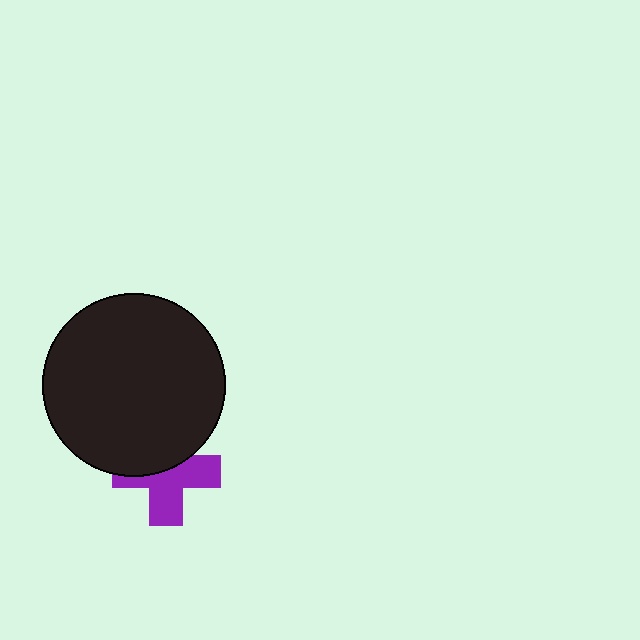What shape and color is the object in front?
The object in front is a black circle.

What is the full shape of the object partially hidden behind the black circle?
The partially hidden object is a purple cross.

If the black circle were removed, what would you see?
You would see the complete purple cross.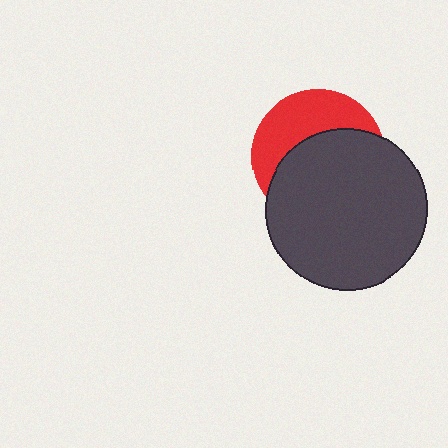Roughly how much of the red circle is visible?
A small part of it is visible (roughly 40%).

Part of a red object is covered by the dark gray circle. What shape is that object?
It is a circle.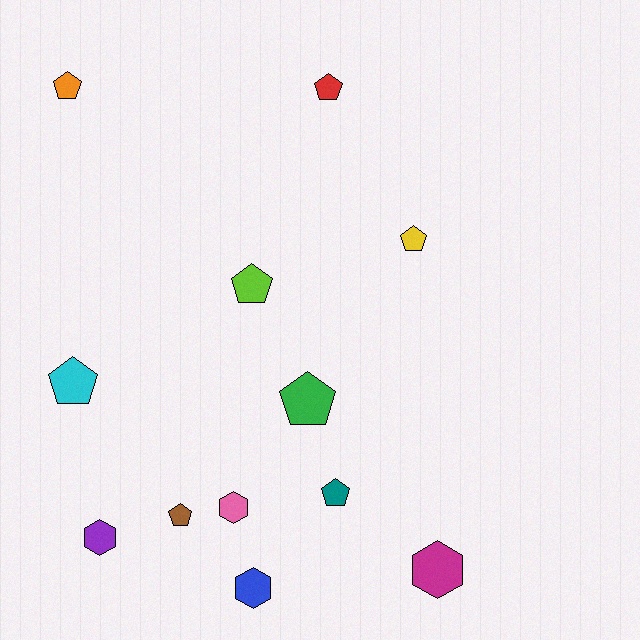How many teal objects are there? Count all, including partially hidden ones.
There is 1 teal object.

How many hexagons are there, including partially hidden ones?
There are 4 hexagons.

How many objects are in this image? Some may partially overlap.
There are 12 objects.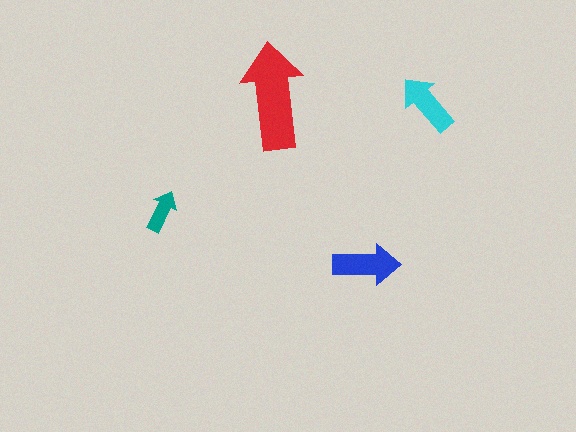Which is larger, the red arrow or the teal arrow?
The red one.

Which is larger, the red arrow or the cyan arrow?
The red one.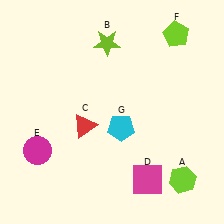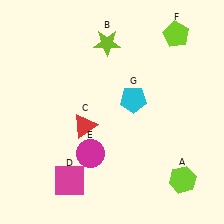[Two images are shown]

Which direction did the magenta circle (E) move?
The magenta circle (E) moved right.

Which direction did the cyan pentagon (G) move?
The cyan pentagon (G) moved up.